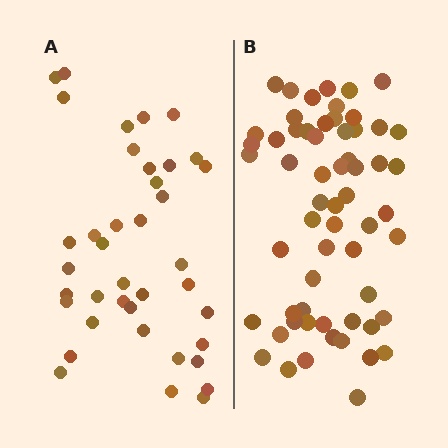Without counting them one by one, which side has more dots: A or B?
Region B (the right region) has more dots.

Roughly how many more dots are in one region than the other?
Region B has approximately 20 more dots than region A.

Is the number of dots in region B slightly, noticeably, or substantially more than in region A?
Region B has substantially more. The ratio is roughly 1.5 to 1.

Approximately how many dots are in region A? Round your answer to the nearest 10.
About 40 dots. (The exact count is 39, which rounds to 40.)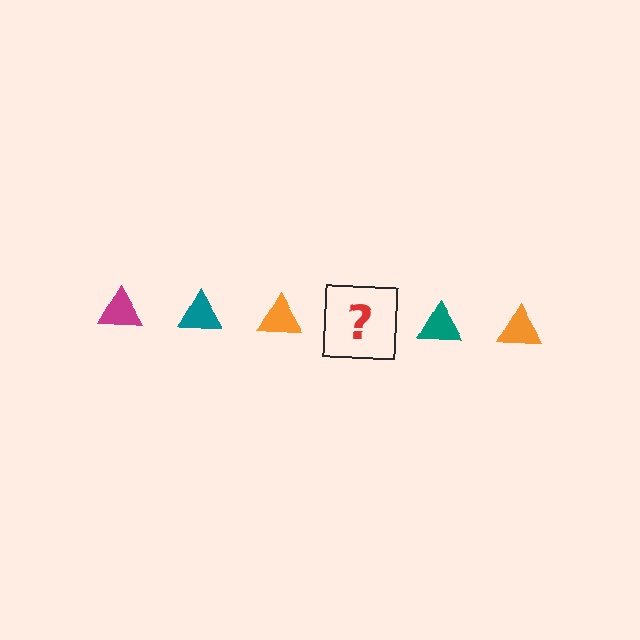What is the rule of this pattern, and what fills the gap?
The rule is that the pattern cycles through magenta, teal, orange triangles. The gap should be filled with a magenta triangle.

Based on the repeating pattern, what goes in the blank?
The blank should be a magenta triangle.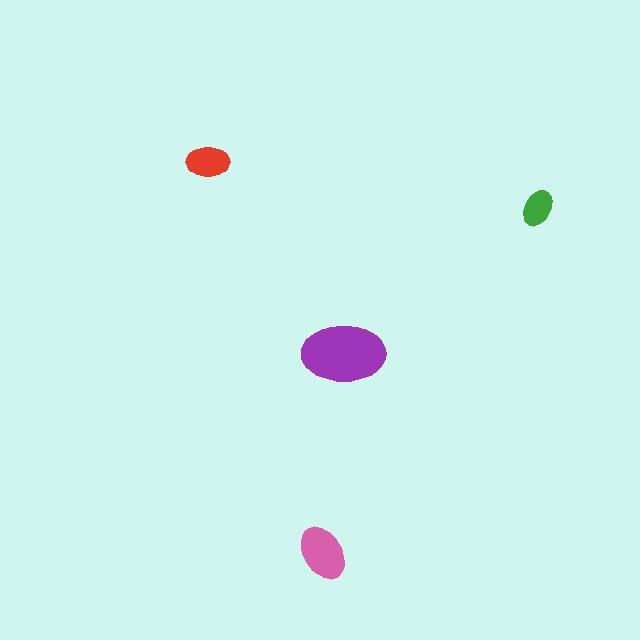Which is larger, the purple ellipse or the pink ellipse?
The purple one.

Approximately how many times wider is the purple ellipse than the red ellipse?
About 2 times wider.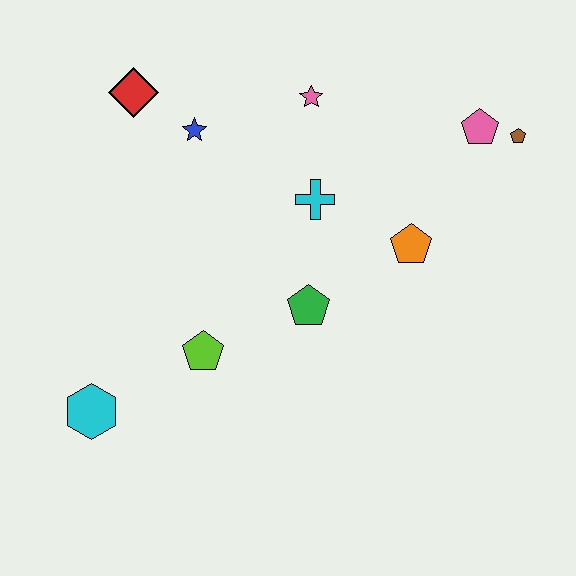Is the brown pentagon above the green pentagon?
Yes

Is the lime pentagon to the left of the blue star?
No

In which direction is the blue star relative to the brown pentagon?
The blue star is to the left of the brown pentagon.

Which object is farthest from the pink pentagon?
The cyan hexagon is farthest from the pink pentagon.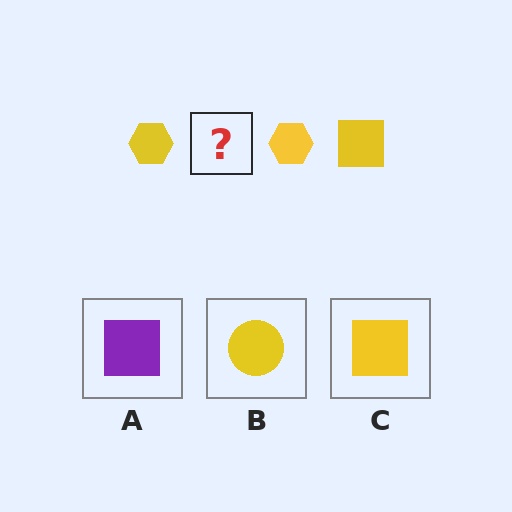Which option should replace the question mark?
Option C.